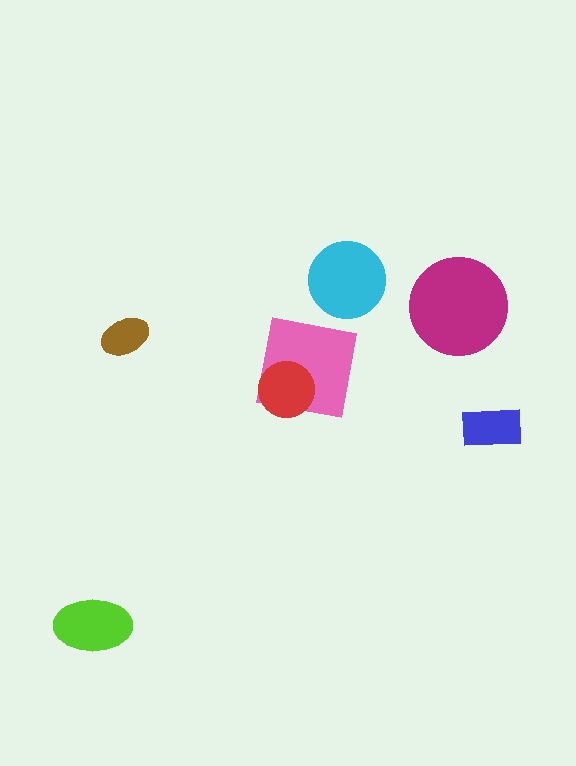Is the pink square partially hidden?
Yes, it is partially covered by another shape.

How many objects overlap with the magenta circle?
0 objects overlap with the magenta circle.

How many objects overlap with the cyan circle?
0 objects overlap with the cyan circle.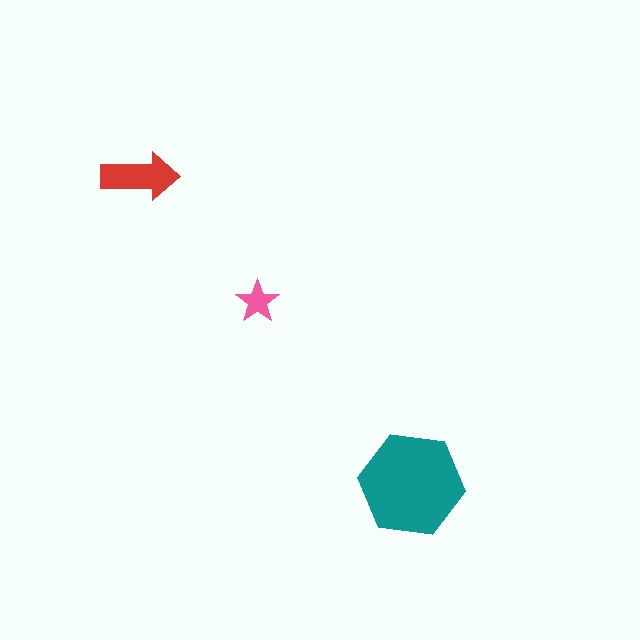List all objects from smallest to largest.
The pink star, the red arrow, the teal hexagon.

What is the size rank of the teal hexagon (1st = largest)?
1st.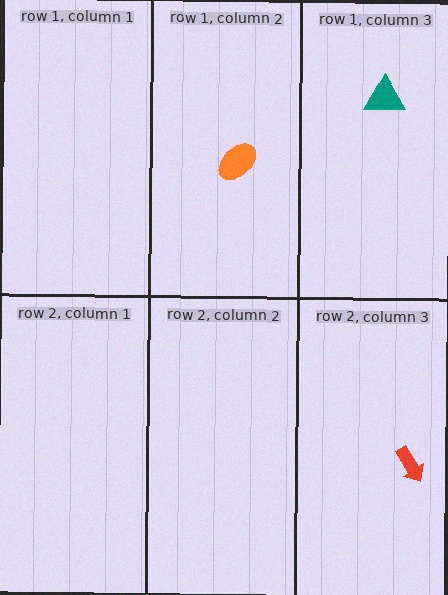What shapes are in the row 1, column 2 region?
The orange ellipse.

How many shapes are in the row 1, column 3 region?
1.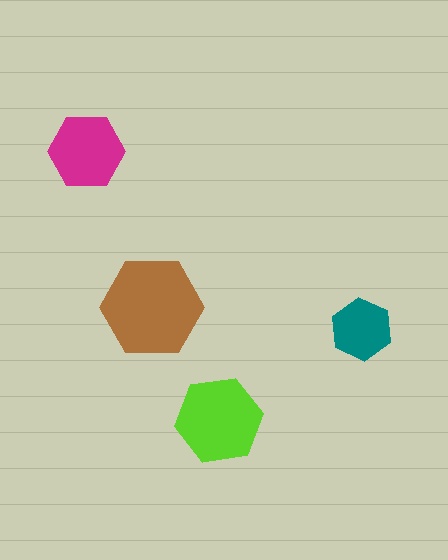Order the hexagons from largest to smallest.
the brown one, the lime one, the magenta one, the teal one.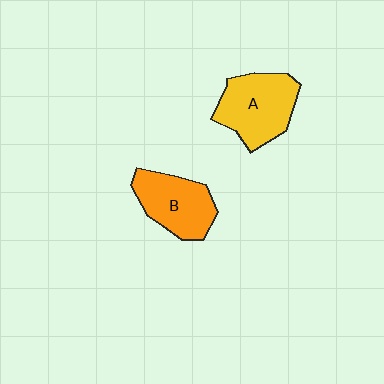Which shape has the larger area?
Shape A (yellow).